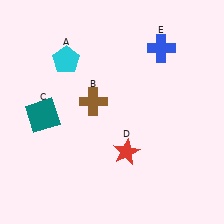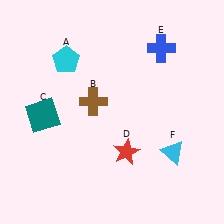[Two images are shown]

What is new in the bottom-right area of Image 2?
A cyan triangle (F) was added in the bottom-right area of Image 2.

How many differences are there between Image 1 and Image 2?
There is 1 difference between the two images.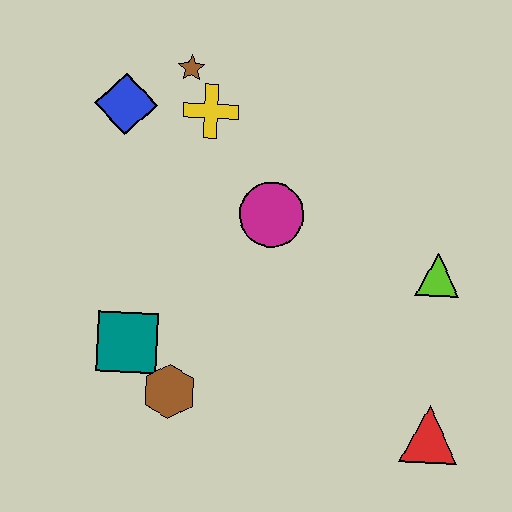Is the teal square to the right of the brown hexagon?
No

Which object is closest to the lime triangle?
The red triangle is closest to the lime triangle.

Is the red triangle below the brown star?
Yes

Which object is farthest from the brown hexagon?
The brown star is farthest from the brown hexagon.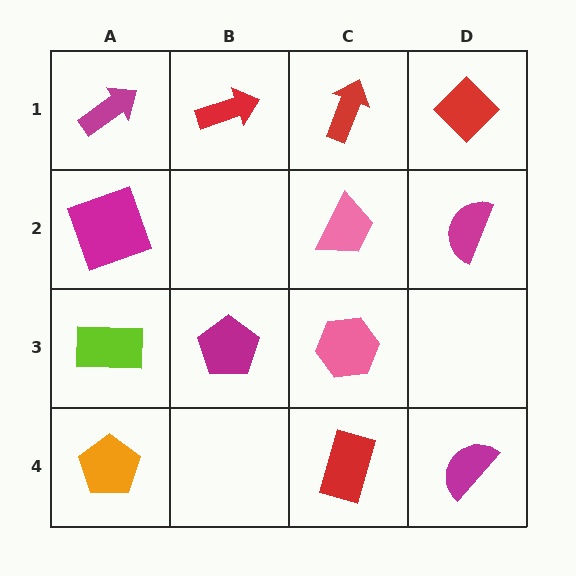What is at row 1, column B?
A red arrow.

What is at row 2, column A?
A magenta square.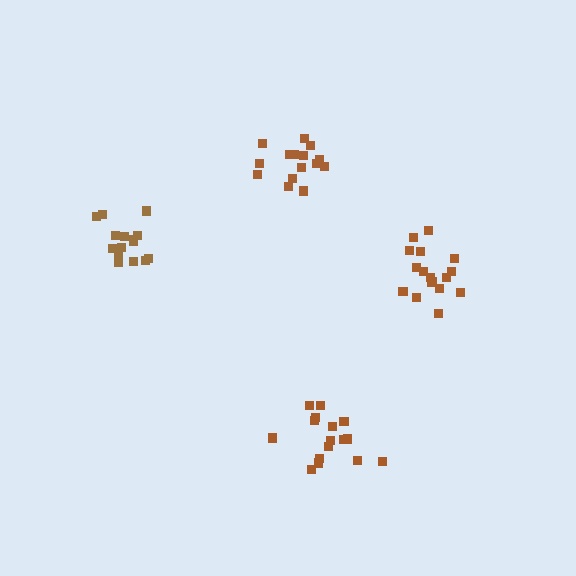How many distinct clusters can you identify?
There are 4 distinct clusters.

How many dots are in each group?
Group 1: 16 dots, Group 2: 15 dots, Group 3: 15 dots, Group 4: 17 dots (63 total).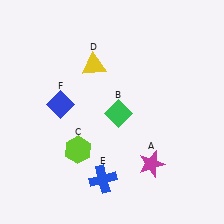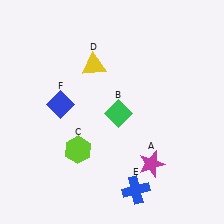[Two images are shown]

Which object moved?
The blue cross (E) moved right.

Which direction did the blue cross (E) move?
The blue cross (E) moved right.